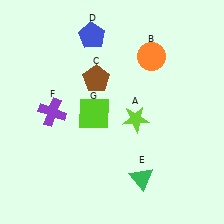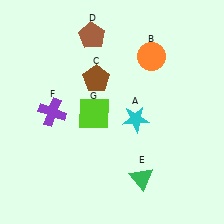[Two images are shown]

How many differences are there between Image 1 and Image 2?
There are 2 differences between the two images.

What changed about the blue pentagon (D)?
In Image 1, D is blue. In Image 2, it changed to brown.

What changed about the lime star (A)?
In Image 1, A is lime. In Image 2, it changed to cyan.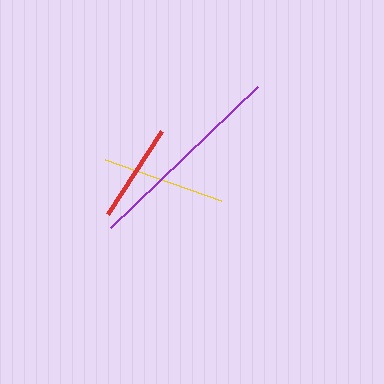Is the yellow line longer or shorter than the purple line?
The purple line is longer than the yellow line.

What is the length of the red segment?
The red segment is approximately 98 pixels long.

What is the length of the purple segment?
The purple segment is approximately 203 pixels long.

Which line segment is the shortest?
The red line is the shortest at approximately 98 pixels.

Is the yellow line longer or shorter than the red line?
The yellow line is longer than the red line.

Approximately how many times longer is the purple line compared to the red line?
The purple line is approximately 2.1 times the length of the red line.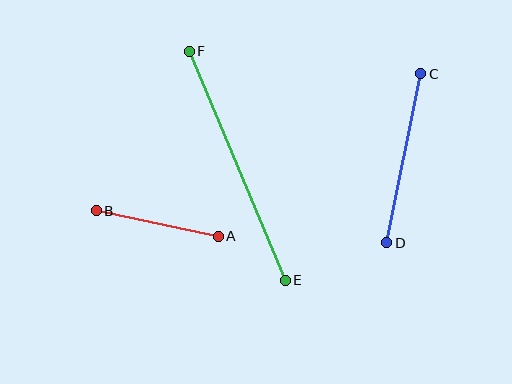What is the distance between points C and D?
The distance is approximately 172 pixels.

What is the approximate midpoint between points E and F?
The midpoint is at approximately (237, 166) pixels.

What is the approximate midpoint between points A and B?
The midpoint is at approximately (157, 224) pixels.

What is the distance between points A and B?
The distance is approximately 124 pixels.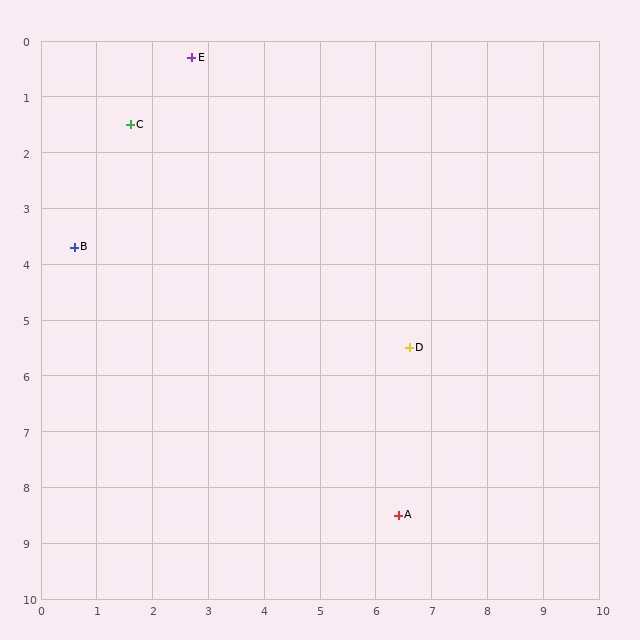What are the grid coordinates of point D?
Point D is at approximately (6.6, 5.5).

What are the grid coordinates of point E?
Point E is at approximately (2.7, 0.3).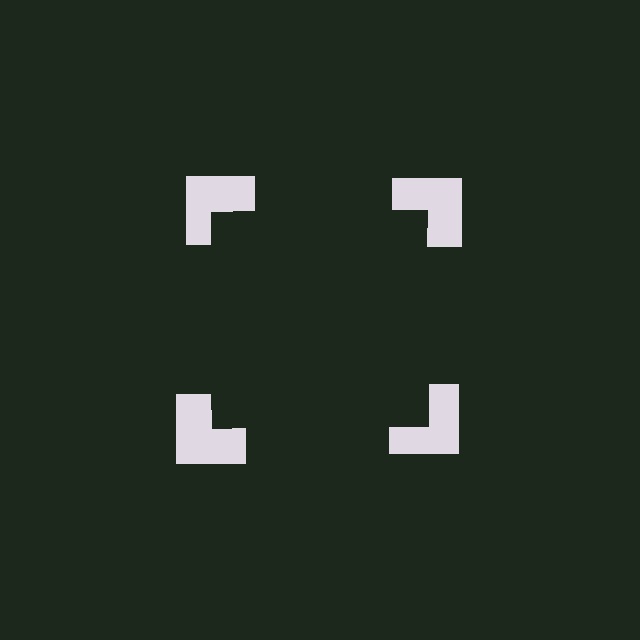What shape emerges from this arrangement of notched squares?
An illusory square — its edges are inferred from the aligned wedge cuts in the notched squares, not physically drawn.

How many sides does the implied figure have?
4 sides.